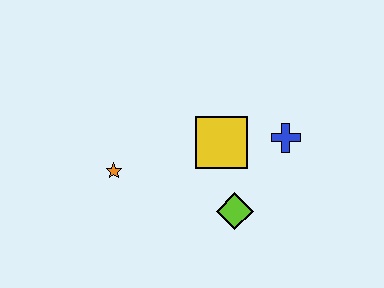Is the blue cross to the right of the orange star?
Yes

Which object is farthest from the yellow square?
The orange star is farthest from the yellow square.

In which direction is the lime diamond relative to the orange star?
The lime diamond is to the right of the orange star.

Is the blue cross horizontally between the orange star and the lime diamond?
No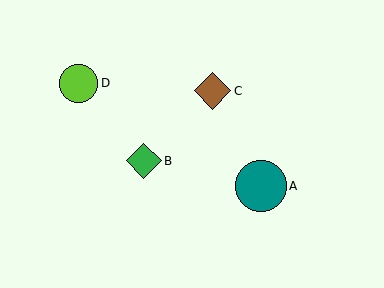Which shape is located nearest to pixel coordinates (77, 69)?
The lime circle (labeled D) at (79, 83) is nearest to that location.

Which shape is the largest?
The teal circle (labeled A) is the largest.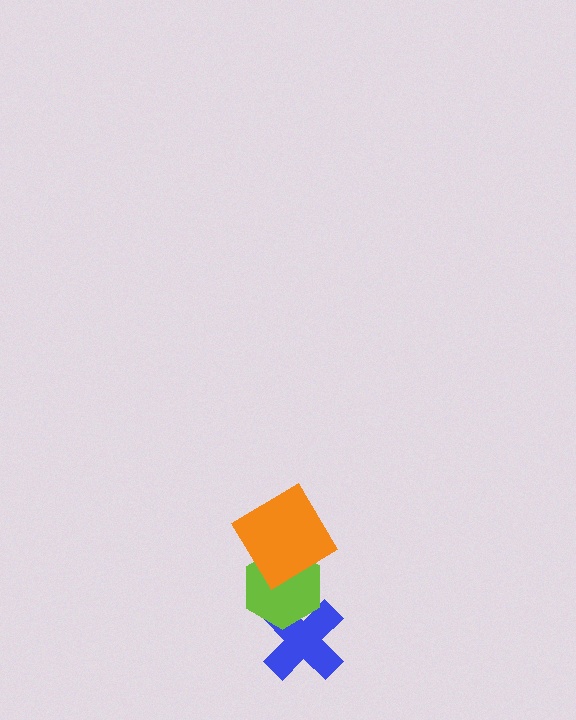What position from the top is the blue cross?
The blue cross is 3rd from the top.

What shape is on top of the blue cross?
The lime hexagon is on top of the blue cross.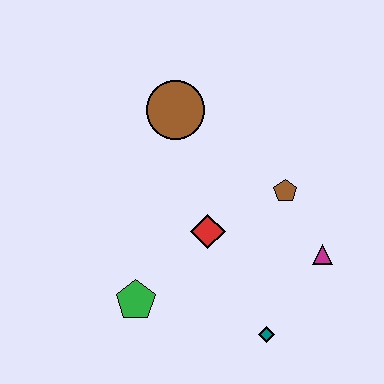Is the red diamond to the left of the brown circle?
No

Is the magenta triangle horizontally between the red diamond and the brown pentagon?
No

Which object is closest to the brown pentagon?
The magenta triangle is closest to the brown pentagon.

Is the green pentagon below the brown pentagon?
Yes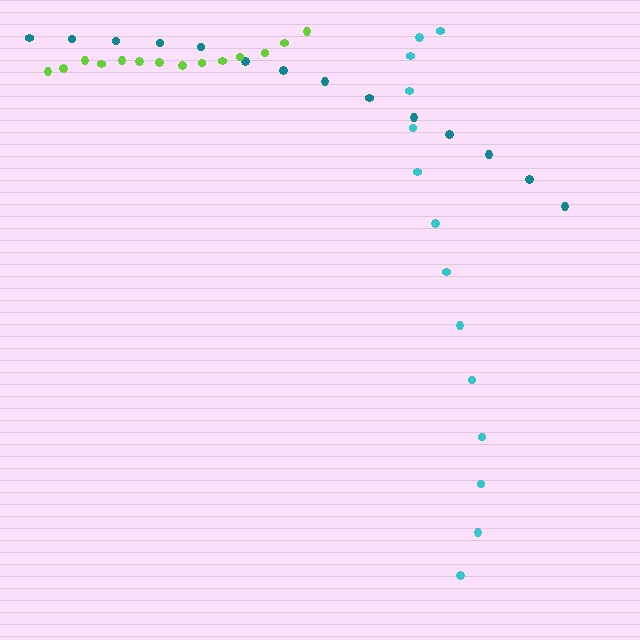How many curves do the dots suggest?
There are 3 distinct paths.